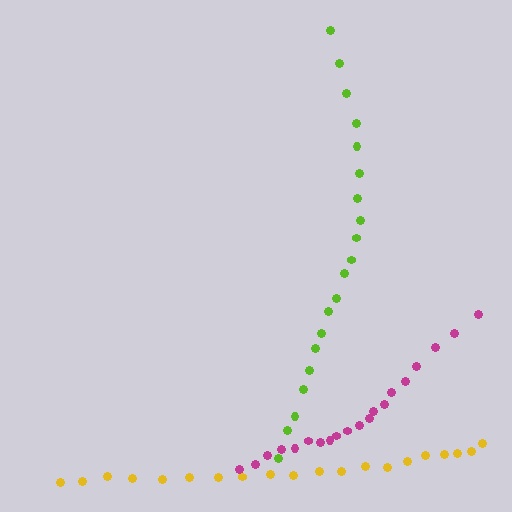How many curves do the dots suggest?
There are 3 distinct paths.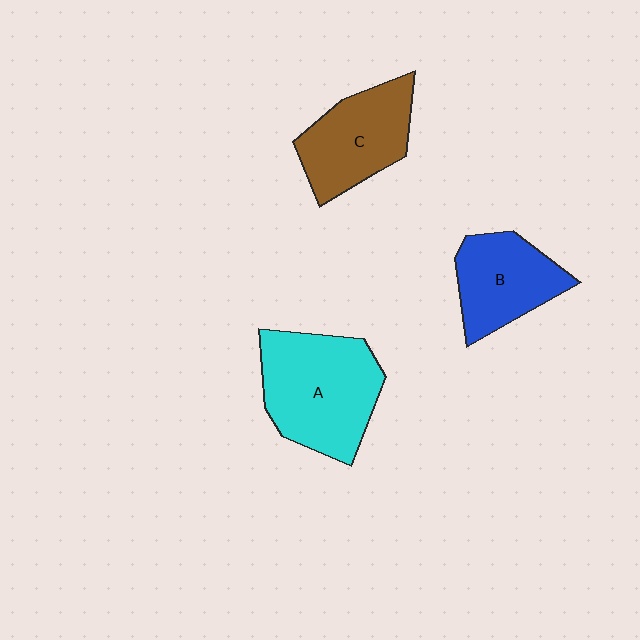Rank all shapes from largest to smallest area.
From largest to smallest: A (cyan), C (brown), B (blue).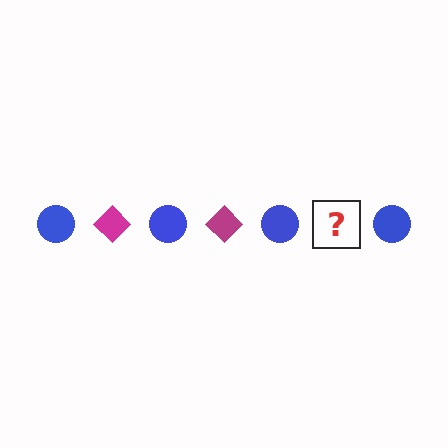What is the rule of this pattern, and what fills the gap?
The rule is that the pattern alternates between blue circle and magenta diamond. The gap should be filled with a magenta diamond.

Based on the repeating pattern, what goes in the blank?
The blank should be a magenta diamond.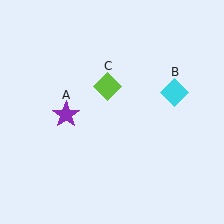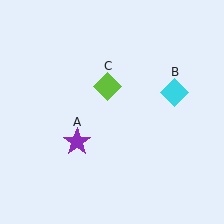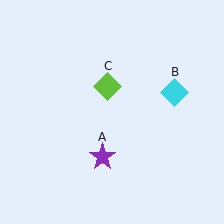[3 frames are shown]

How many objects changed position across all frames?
1 object changed position: purple star (object A).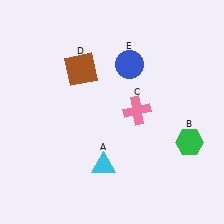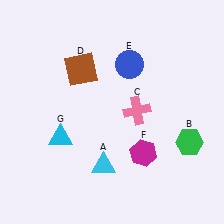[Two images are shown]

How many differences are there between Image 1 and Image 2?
There are 2 differences between the two images.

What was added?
A magenta hexagon (F), a cyan triangle (G) were added in Image 2.